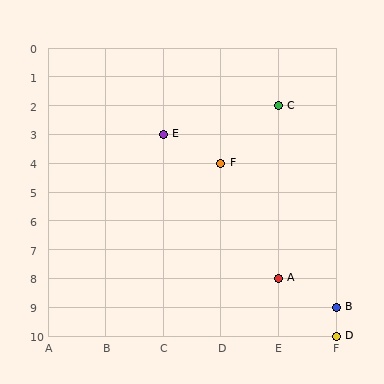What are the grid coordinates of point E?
Point E is at grid coordinates (C, 3).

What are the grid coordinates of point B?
Point B is at grid coordinates (F, 9).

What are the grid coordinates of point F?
Point F is at grid coordinates (D, 4).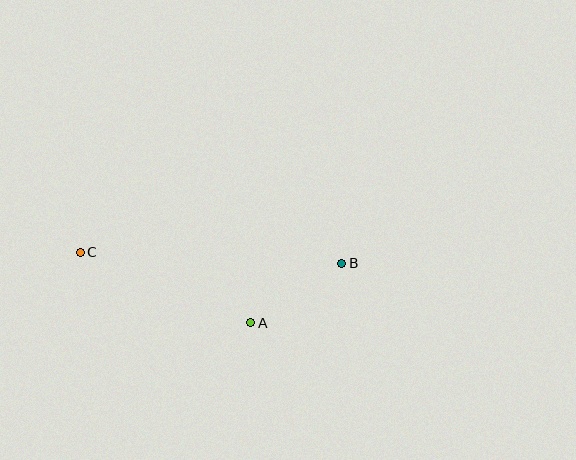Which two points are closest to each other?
Points A and B are closest to each other.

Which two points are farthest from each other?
Points B and C are farthest from each other.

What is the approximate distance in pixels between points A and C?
The distance between A and C is approximately 184 pixels.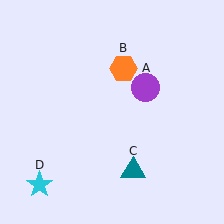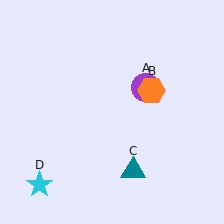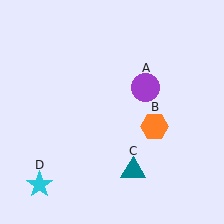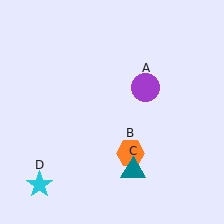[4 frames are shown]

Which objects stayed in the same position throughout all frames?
Purple circle (object A) and teal triangle (object C) and cyan star (object D) remained stationary.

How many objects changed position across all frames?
1 object changed position: orange hexagon (object B).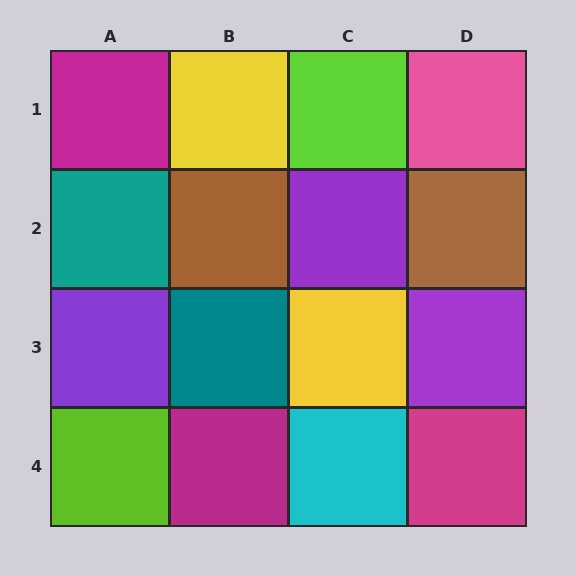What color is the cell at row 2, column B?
Brown.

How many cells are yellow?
2 cells are yellow.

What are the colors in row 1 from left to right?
Magenta, yellow, lime, pink.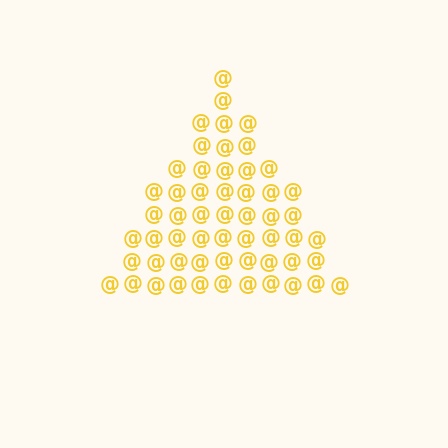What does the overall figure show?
The overall figure shows a triangle.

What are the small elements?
The small elements are at signs.